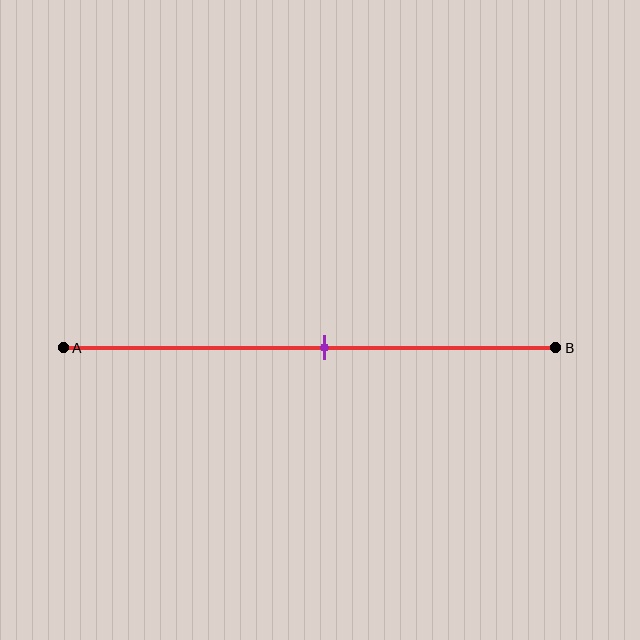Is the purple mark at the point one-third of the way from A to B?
No, the mark is at about 55% from A, not at the 33% one-third point.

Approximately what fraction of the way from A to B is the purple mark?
The purple mark is approximately 55% of the way from A to B.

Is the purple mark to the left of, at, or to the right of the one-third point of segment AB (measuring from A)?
The purple mark is to the right of the one-third point of segment AB.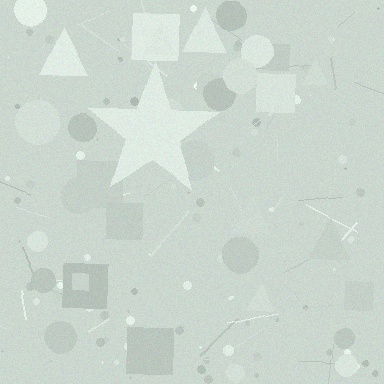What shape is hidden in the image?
A star is hidden in the image.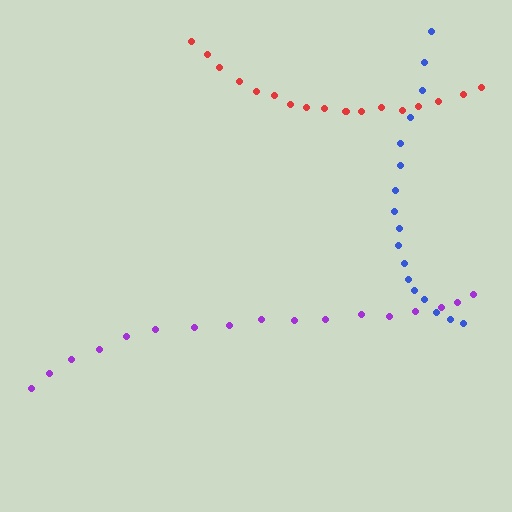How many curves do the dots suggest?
There are 3 distinct paths.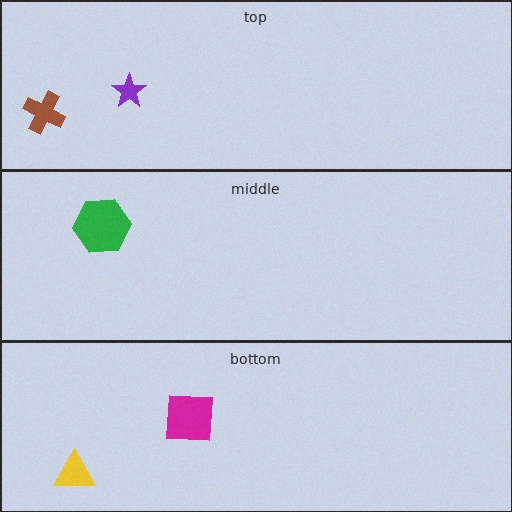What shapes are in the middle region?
The green hexagon.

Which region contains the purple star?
The top region.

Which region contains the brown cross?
The top region.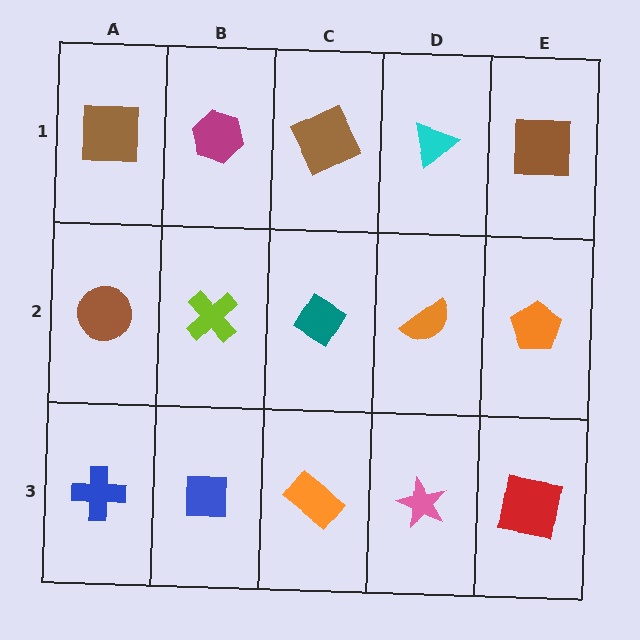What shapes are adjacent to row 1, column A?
A brown circle (row 2, column A), a magenta hexagon (row 1, column B).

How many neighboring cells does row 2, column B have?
4.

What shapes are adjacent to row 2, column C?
A brown square (row 1, column C), an orange rectangle (row 3, column C), a lime cross (row 2, column B), an orange semicircle (row 2, column D).